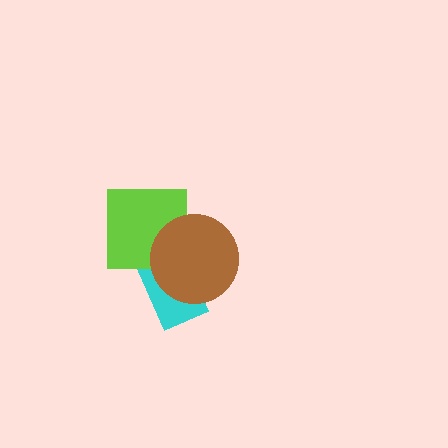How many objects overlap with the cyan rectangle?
2 objects overlap with the cyan rectangle.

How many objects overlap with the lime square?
2 objects overlap with the lime square.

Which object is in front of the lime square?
The brown circle is in front of the lime square.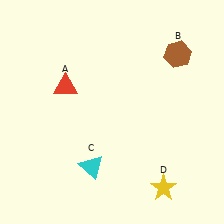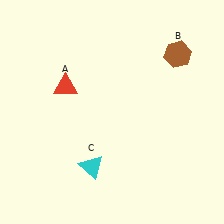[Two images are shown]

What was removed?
The yellow star (D) was removed in Image 2.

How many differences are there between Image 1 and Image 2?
There is 1 difference between the two images.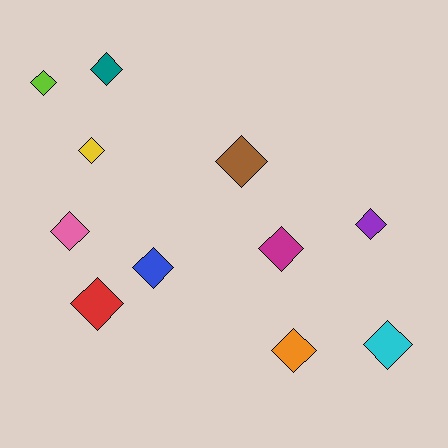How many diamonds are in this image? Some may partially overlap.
There are 11 diamonds.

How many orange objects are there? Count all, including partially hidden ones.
There is 1 orange object.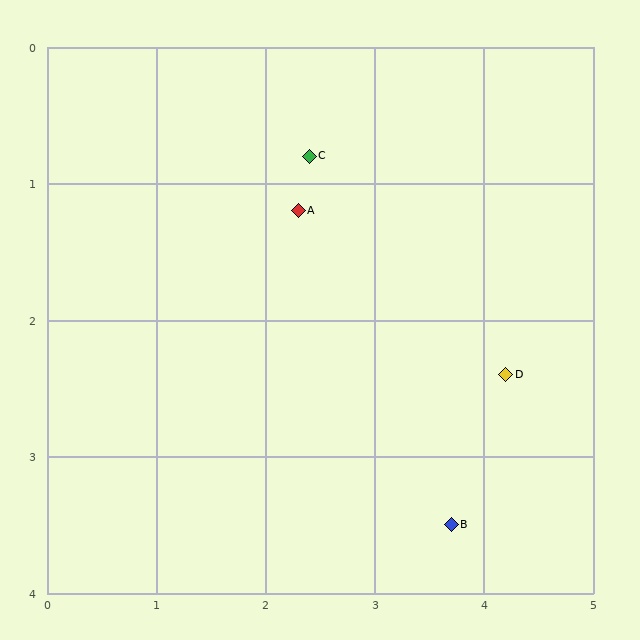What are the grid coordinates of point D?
Point D is at approximately (4.2, 2.4).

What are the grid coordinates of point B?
Point B is at approximately (3.7, 3.5).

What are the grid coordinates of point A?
Point A is at approximately (2.3, 1.2).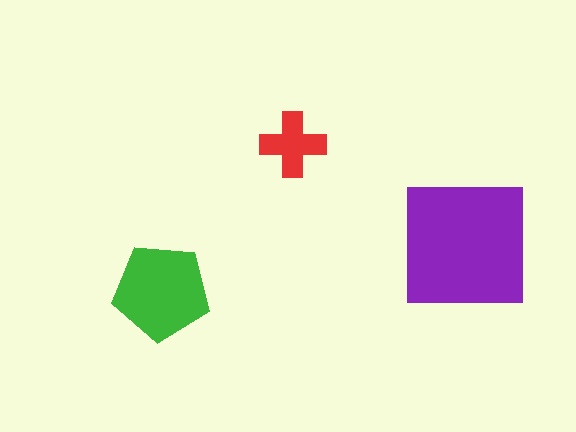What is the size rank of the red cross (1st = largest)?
3rd.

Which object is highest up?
The red cross is topmost.